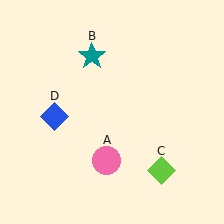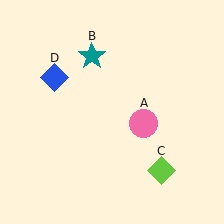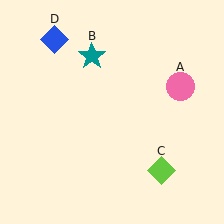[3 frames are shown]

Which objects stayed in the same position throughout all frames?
Teal star (object B) and lime diamond (object C) remained stationary.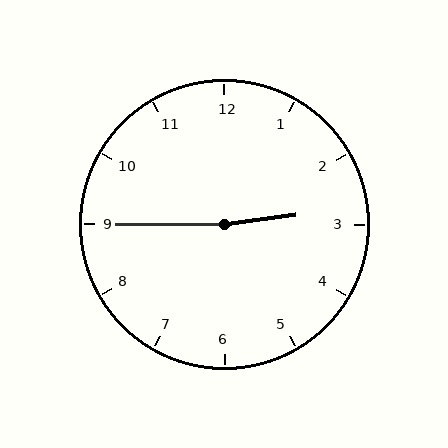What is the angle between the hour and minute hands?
Approximately 172 degrees.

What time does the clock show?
2:45.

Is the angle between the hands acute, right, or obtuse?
It is obtuse.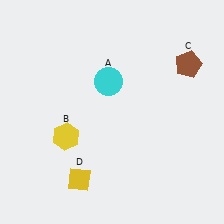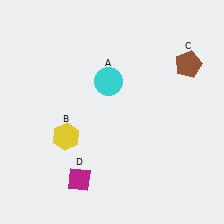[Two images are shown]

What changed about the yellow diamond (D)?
In Image 1, D is yellow. In Image 2, it changed to magenta.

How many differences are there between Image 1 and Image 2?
There is 1 difference between the two images.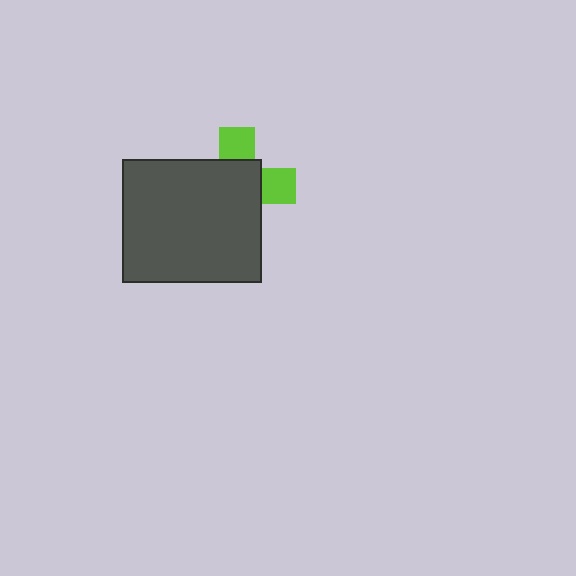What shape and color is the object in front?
The object in front is a dark gray rectangle.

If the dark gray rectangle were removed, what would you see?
You would see the complete lime cross.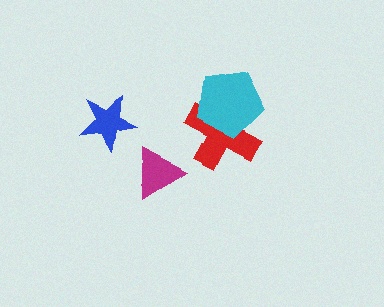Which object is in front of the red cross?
The cyan pentagon is in front of the red cross.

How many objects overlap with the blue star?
0 objects overlap with the blue star.